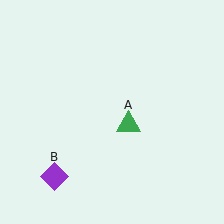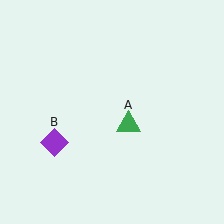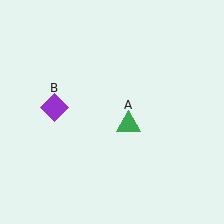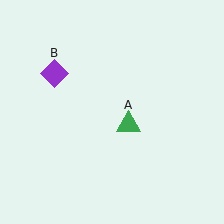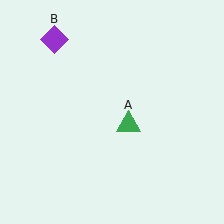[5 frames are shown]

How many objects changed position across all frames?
1 object changed position: purple diamond (object B).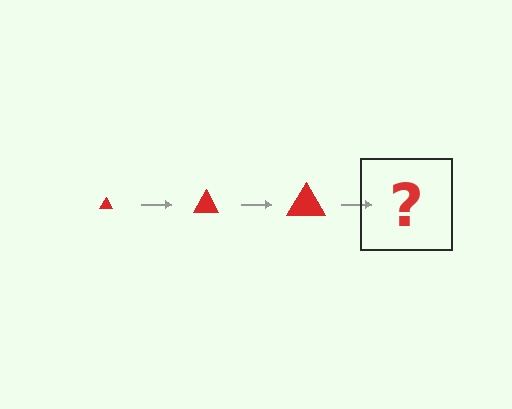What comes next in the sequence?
The next element should be a red triangle, larger than the previous one.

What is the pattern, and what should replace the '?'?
The pattern is that the triangle gets progressively larger each step. The '?' should be a red triangle, larger than the previous one.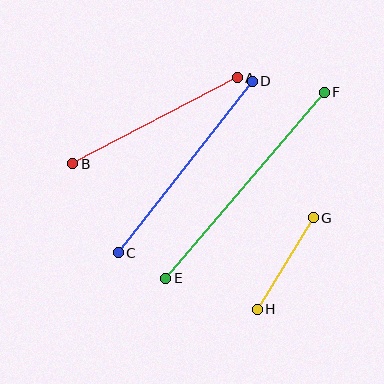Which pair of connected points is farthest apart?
Points E and F are farthest apart.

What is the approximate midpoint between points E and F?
The midpoint is at approximately (245, 185) pixels.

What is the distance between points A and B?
The distance is approximately 186 pixels.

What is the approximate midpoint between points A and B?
The midpoint is at approximately (155, 121) pixels.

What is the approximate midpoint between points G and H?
The midpoint is at approximately (285, 263) pixels.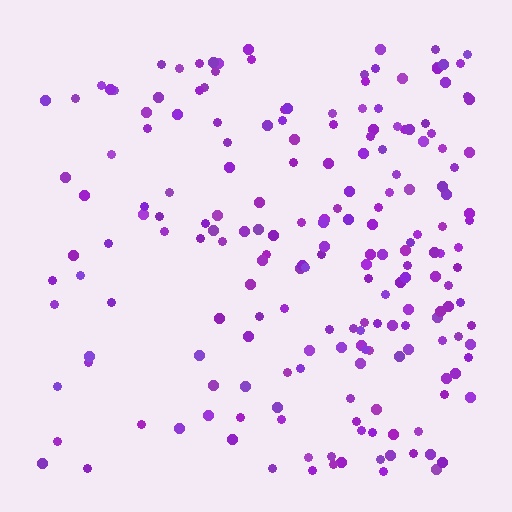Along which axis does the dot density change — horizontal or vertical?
Horizontal.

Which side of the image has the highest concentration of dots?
The right.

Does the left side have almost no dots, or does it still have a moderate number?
Still a moderate number, just noticeably fewer than the right.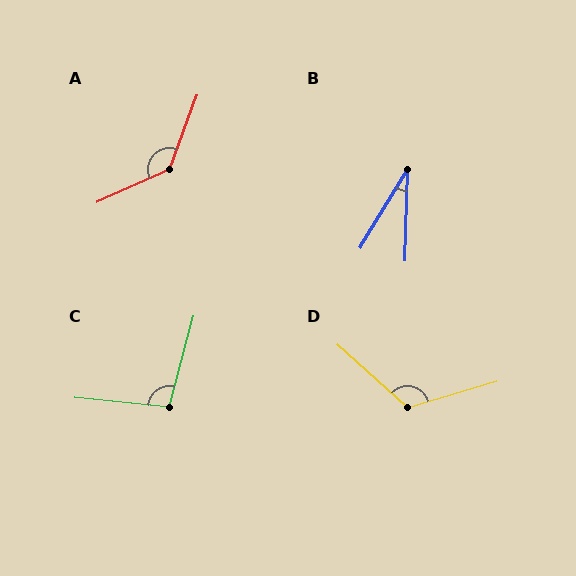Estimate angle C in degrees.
Approximately 100 degrees.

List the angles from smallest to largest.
B (30°), C (100°), D (121°), A (135°).